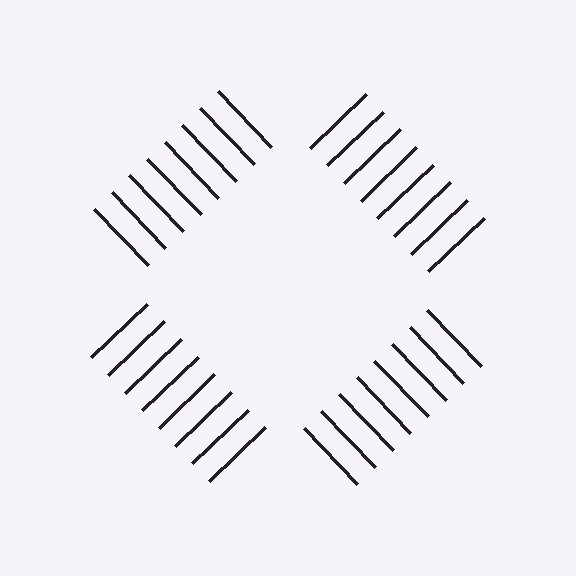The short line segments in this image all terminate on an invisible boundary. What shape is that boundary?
An illusory square — the line segments terminate on its edges but no continuous stroke is drawn.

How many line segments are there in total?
32 — 8 along each of the 4 edges.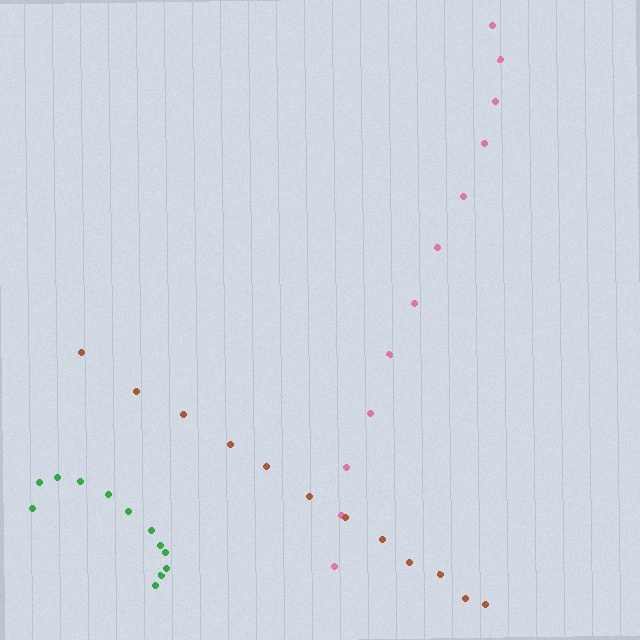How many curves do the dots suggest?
There are 3 distinct paths.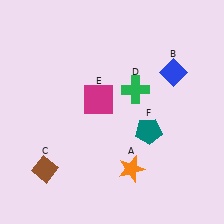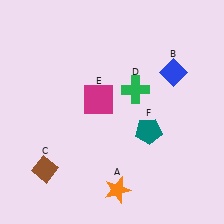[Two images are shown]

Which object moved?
The orange star (A) moved down.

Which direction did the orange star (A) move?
The orange star (A) moved down.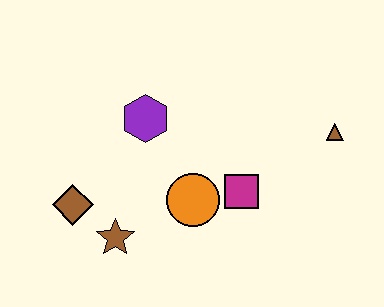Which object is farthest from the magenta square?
The brown diamond is farthest from the magenta square.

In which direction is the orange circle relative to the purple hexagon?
The orange circle is below the purple hexagon.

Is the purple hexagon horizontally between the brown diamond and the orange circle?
Yes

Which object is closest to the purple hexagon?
The orange circle is closest to the purple hexagon.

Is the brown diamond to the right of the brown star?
No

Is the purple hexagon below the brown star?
No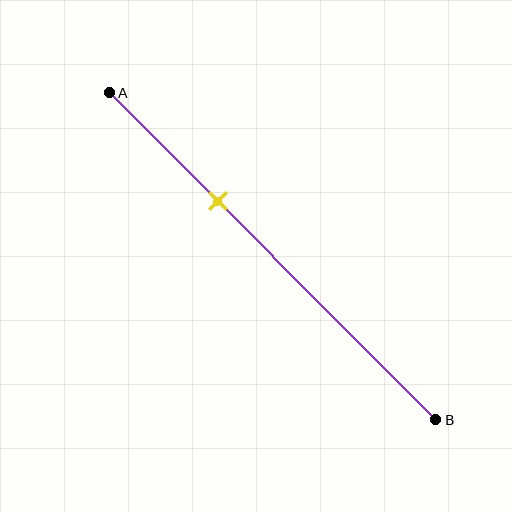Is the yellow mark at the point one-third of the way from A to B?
Yes, the mark is approximately at the one-third point.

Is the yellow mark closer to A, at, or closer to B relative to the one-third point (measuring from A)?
The yellow mark is approximately at the one-third point of segment AB.